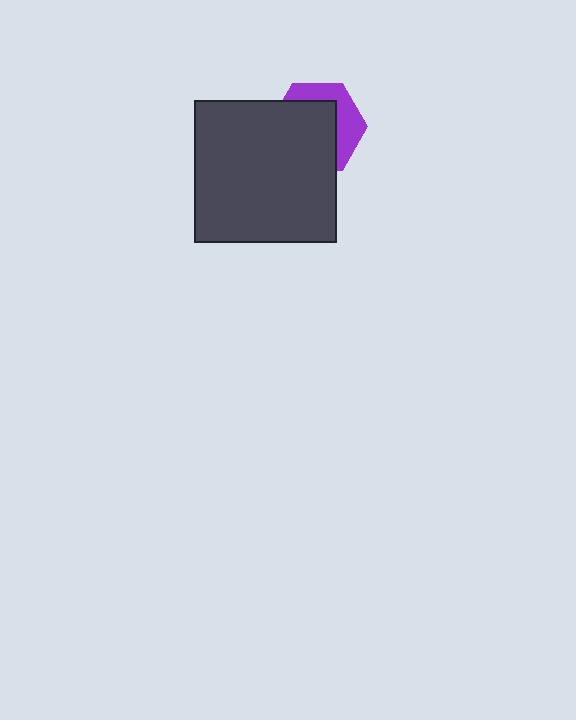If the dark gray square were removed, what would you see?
You would see the complete purple hexagon.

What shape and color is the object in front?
The object in front is a dark gray square.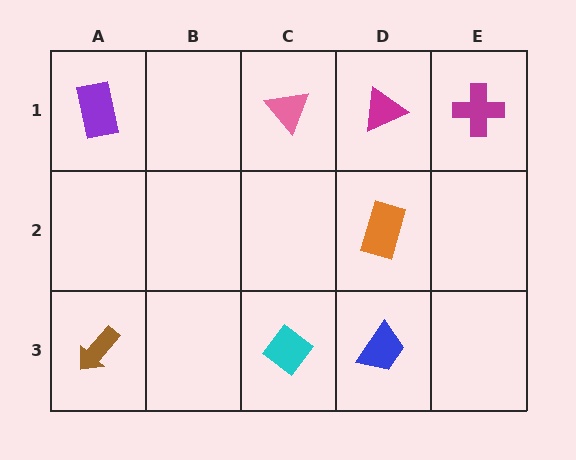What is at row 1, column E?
A magenta cross.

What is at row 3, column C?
A cyan diamond.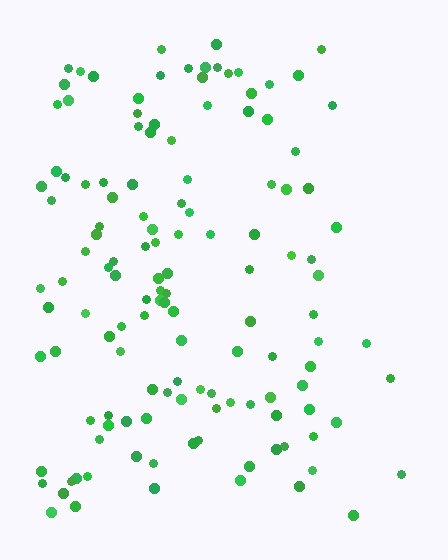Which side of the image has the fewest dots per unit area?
The right.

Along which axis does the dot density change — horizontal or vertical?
Horizontal.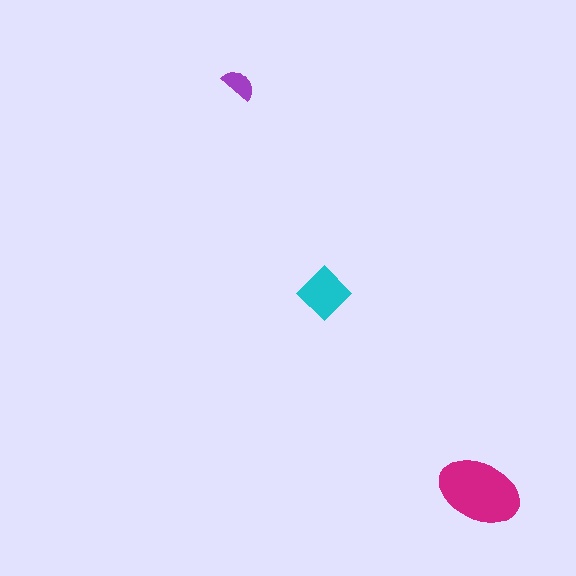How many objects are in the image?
There are 3 objects in the image.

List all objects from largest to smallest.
The magenta ellipse, the cyan diamond, the purple semicircle.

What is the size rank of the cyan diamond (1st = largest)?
2nd.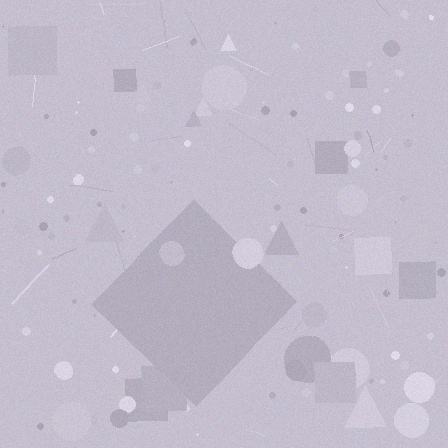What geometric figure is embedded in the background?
A diamond is embedded in the background.